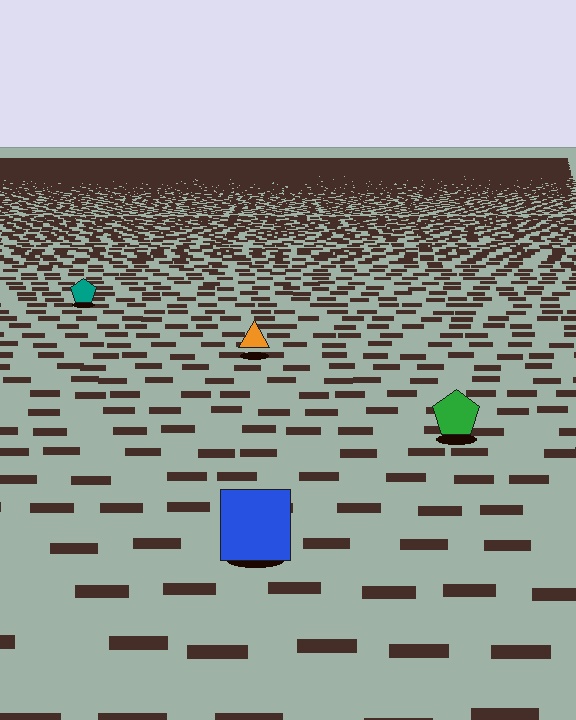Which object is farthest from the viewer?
The teal pentagon is farthest from the viewer. It appears smaller and the ground texture around it is denser.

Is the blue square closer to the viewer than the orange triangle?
Yes. The blue square is closer — you can tell from the texture gradient: the ground texture is coarser near it.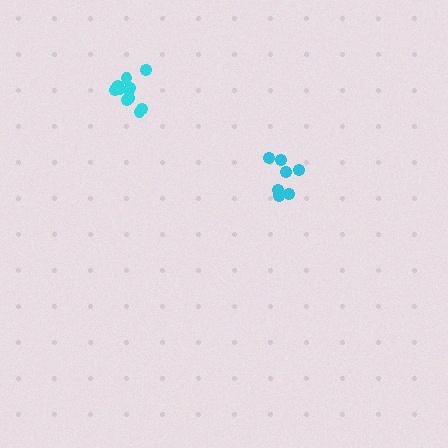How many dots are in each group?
Group 1: 7 dots, Group 2: 11 dots (18 total).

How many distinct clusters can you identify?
There are 2 distinct clusters.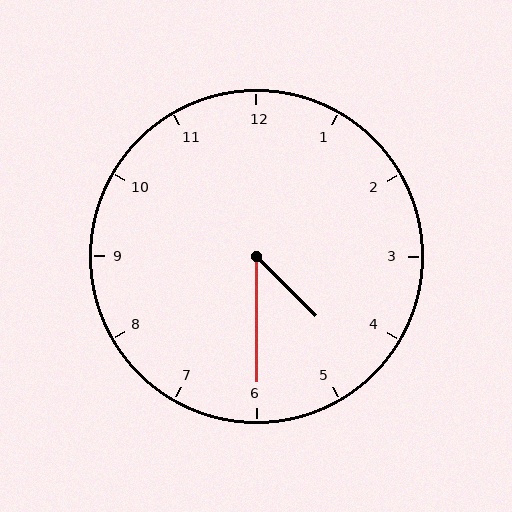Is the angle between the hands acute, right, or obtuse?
It is acute.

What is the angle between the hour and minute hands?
Approximately 45 degrees.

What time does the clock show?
4:30.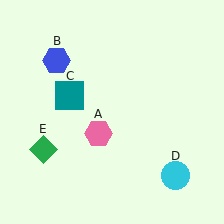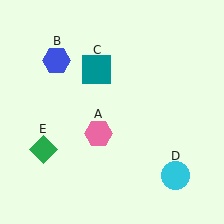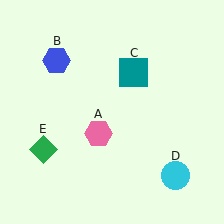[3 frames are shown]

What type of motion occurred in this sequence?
The teal square (object C) rotated clockwise around the center of the scene.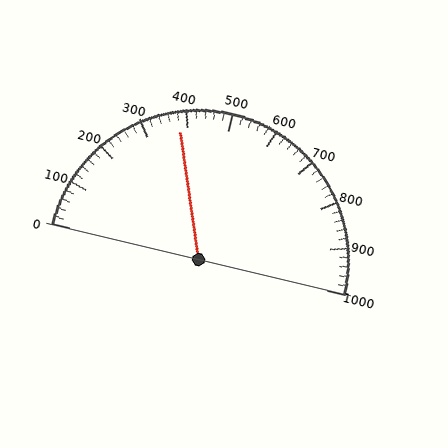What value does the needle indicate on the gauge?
The needle indicates approximately 380.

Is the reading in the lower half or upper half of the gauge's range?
The reading is in the lower half of the range (0 to 1000).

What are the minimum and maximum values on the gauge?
The gauge ranges from 0 to 1000.